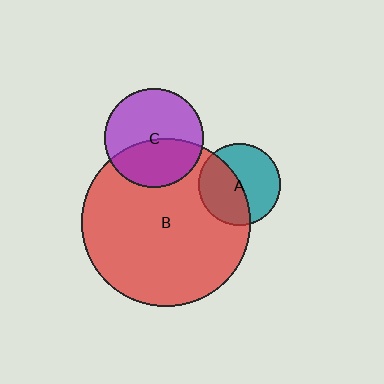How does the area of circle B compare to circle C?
Approximately 2.9 times.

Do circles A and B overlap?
Yes.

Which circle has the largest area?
Circle B (red).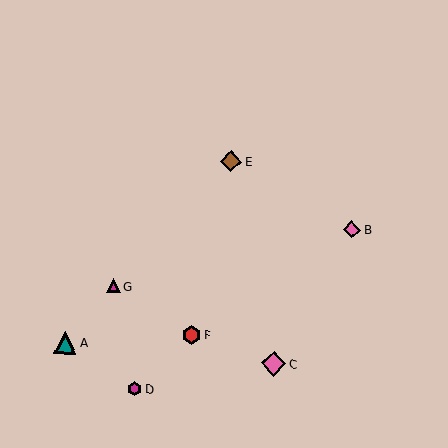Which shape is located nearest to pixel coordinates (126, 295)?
The magenta triangle (labeled G) at (113, 286) is nearest to that location.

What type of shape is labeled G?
Shape G is a magenta triangle.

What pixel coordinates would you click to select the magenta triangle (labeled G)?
Click at (113, 286) to select the magenta triangle G.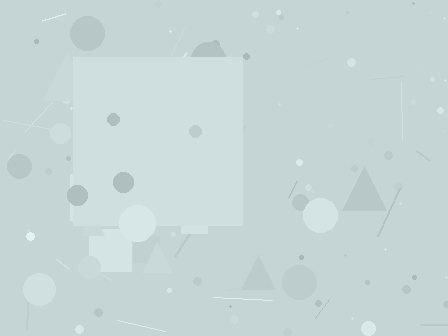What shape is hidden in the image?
A square is hidden in the image.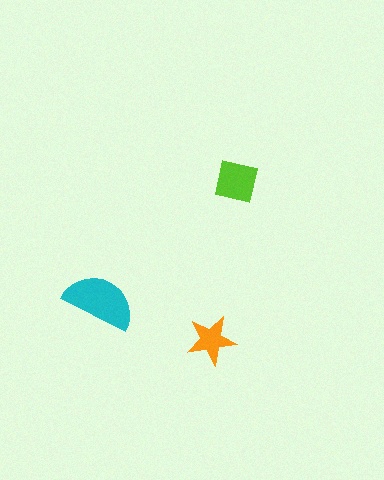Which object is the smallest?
The orange star.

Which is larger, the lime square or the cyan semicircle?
The cyan semicircle.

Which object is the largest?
The cyan semicircle.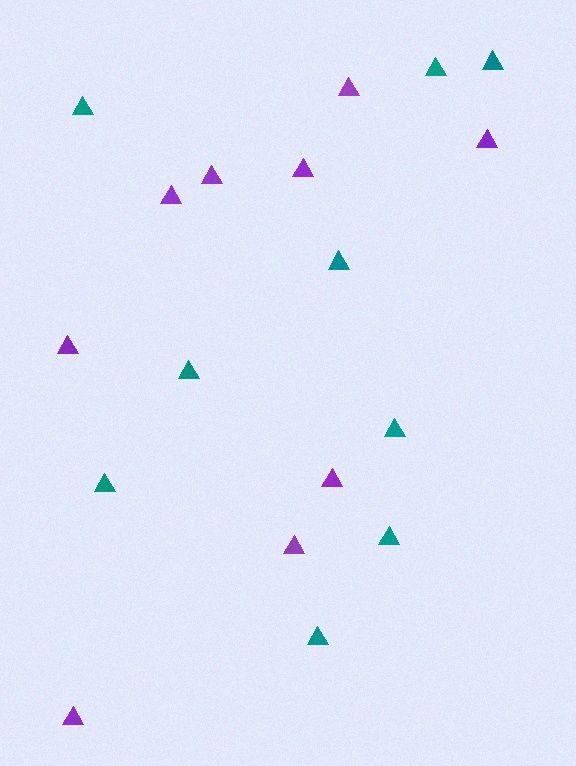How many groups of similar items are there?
There are 2 groups: one group of teal triangles (9) and one group of purple triangles (9).